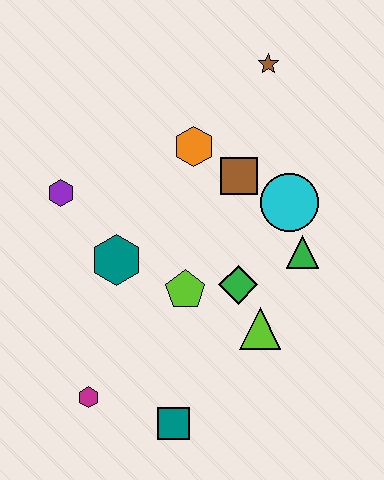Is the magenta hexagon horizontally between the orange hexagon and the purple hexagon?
Yes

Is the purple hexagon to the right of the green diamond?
No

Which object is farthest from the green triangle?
The magenta hexagon is farthest from the green triangle.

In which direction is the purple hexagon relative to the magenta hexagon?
The purple hexagon is above the magenta hexagon.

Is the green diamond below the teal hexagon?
Yes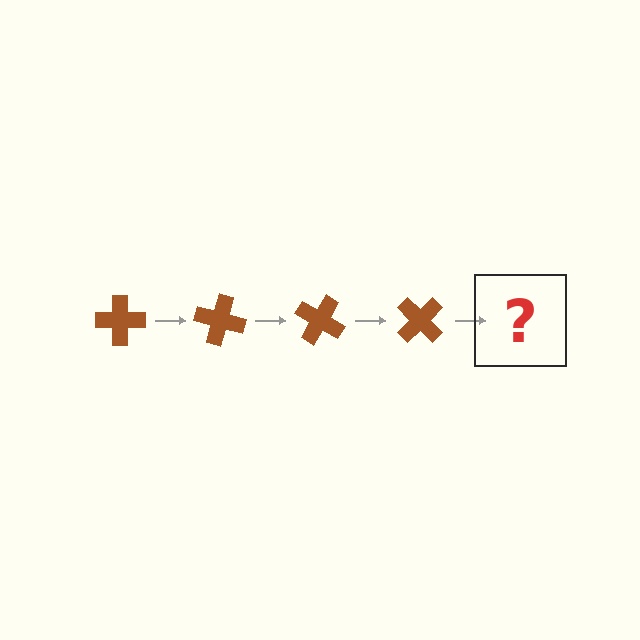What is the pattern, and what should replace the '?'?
The pattern is that the cross rotates 15 degrees each step. The '?' should be a brown cross rotated 60 degrees.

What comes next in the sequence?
The next element should be a brown cross rotated 60 degrees.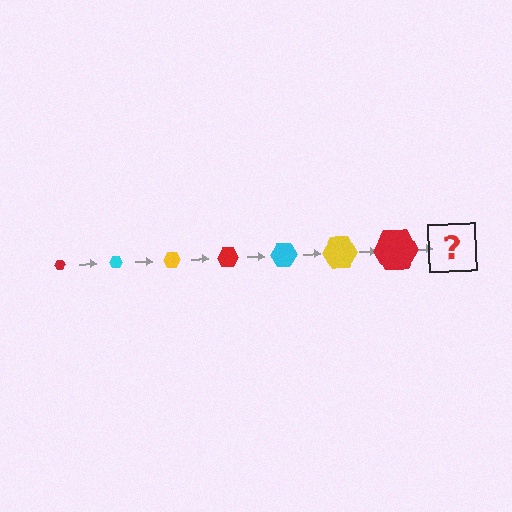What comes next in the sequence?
The next element should be a cyan hexagon, larger than the previous one.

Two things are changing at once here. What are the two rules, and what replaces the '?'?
The two rules are that the hexagon grows larger each step and the color cycles through red, cyan, and yellow. The '?' should be a cyan hexagon, larger than the previous one.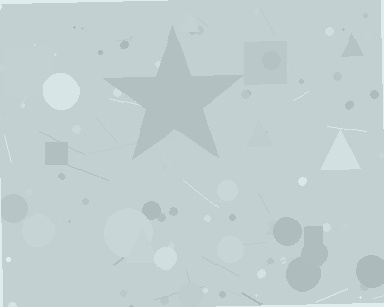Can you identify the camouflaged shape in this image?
The camouflaged shape is a star.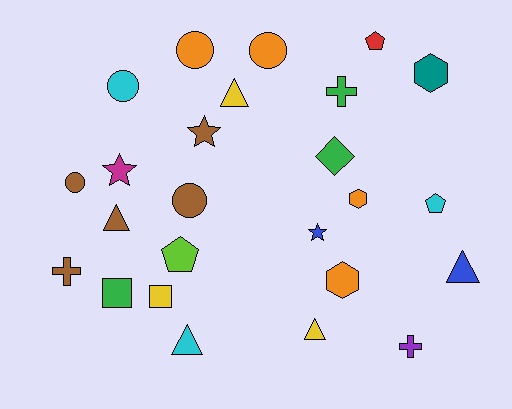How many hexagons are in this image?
There are 3 hexagons.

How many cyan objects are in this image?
There are 3 cyan objects.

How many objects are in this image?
There are 25 objects.